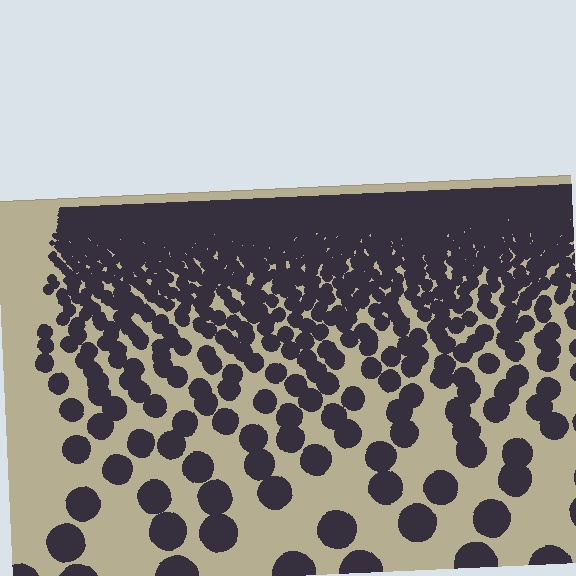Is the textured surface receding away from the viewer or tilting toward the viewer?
The surface is receding away from the viewer. Texture elements get smaller and denser toward the top.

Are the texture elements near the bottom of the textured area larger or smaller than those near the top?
Larger. Near the bottom, elements are closer to the viewer and appear at a bigger on-screen size.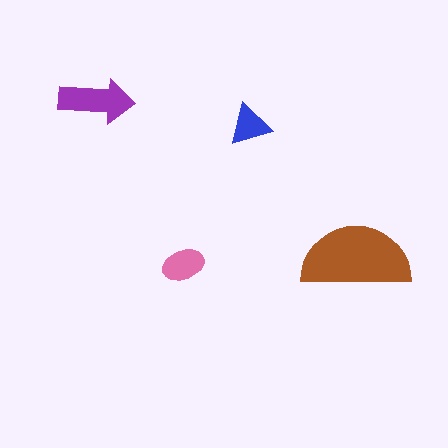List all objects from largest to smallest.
The brown semicircle, the purple arrow, the pink ellipse, the blue triangle.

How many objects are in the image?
There are 4 objects in the image.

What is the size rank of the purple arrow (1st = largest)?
2nd.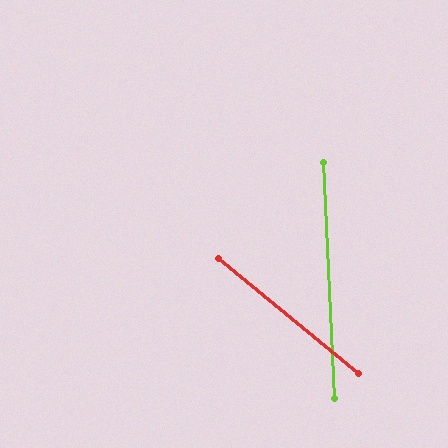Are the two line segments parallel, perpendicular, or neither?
Neither parallel nor perpendicular — they differ by about 48°.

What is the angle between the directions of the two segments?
Approximately 48 degrees.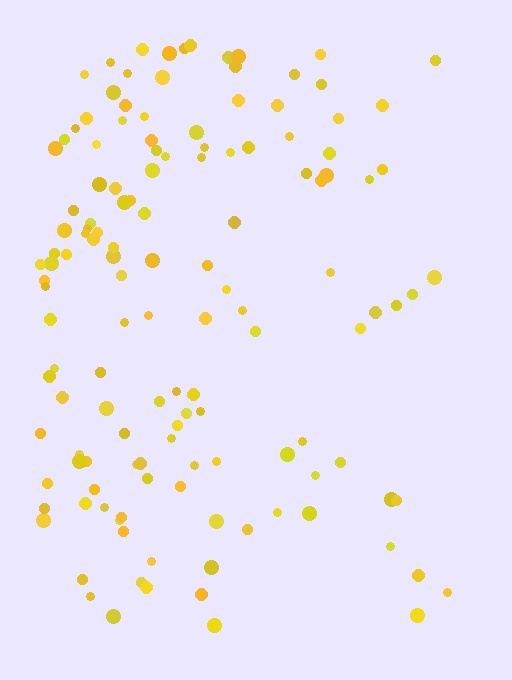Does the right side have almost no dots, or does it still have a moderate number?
Still a moderate number, just noticeably fewer than the left.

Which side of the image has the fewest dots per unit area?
The right.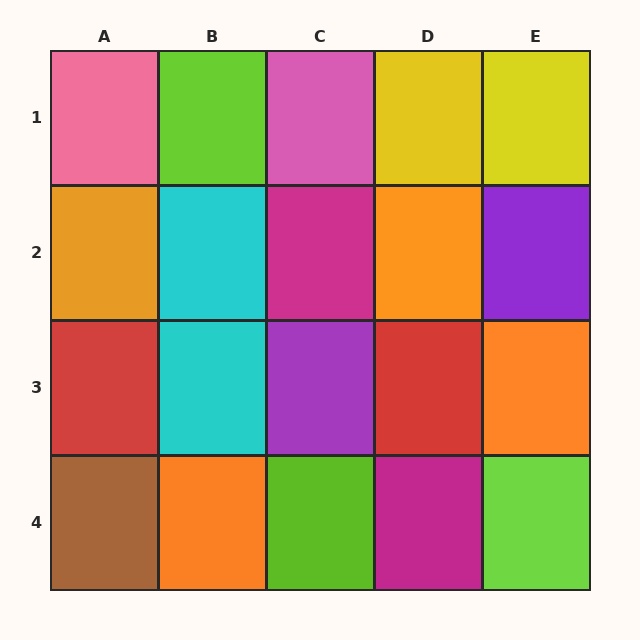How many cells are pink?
2 cells are pink.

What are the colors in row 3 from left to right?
Red, cyan, purple, red, orange.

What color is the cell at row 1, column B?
Lime.